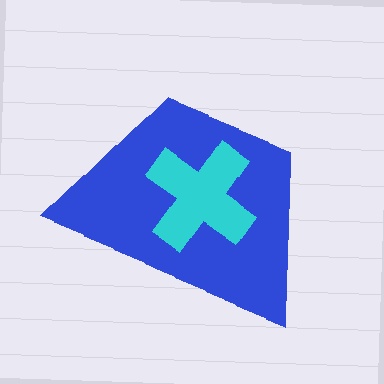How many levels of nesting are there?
2.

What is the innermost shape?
The cyan cross.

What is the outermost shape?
The blue trapezoid.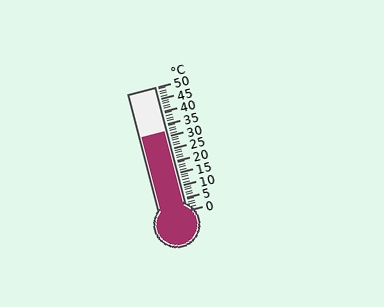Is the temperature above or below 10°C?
The temperature is above 10°C.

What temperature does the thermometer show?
The thermometer shows approximately 32°C.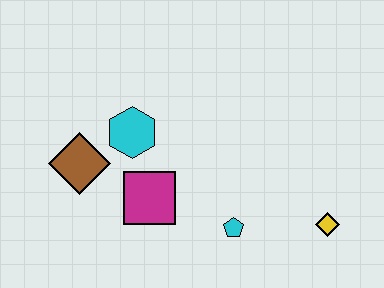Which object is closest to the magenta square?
The cyan hexagon is closest to the magenta square.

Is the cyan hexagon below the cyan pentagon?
No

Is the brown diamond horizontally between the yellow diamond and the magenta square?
No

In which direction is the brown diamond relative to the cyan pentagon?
The brown diamond is to the left of the cyan pentagon.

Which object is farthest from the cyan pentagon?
The brown diamond is farthest from the cyan pentagon.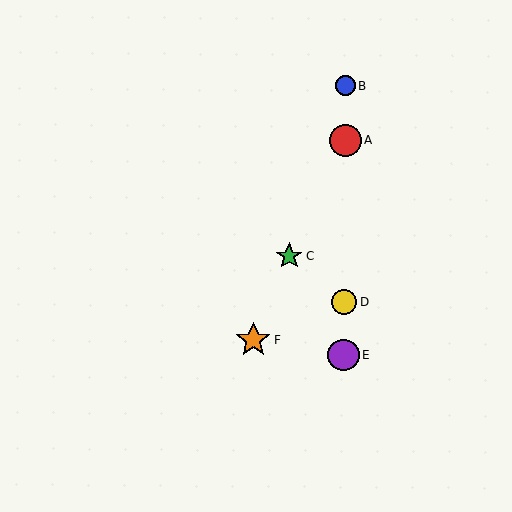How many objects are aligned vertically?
4 objects (A, B, D, E) are aligned vertically.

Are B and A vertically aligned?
Yes, both are at x≈346.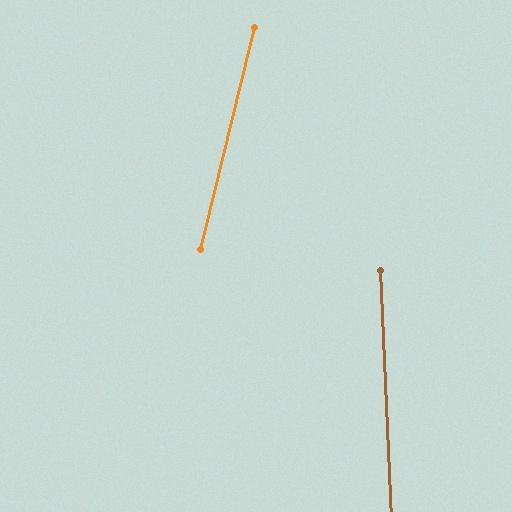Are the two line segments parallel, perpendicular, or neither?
Neither parallel nor perpendicular — they differ by about 16°.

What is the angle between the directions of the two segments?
Approximately 16 degrees.